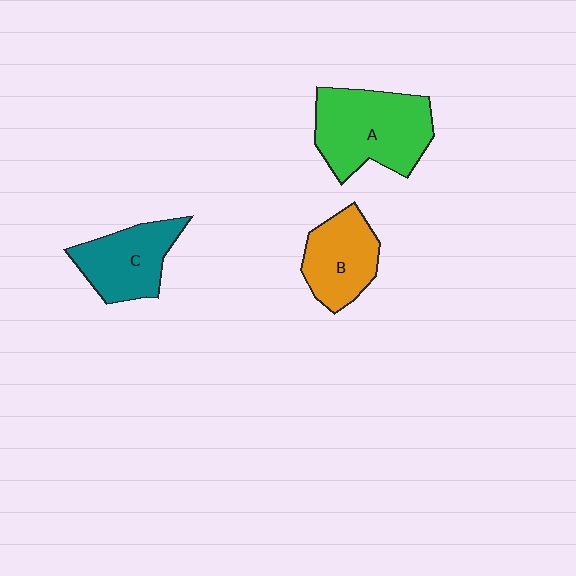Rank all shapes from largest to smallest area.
From largest to smallest: A (green), C (teal), B (orange).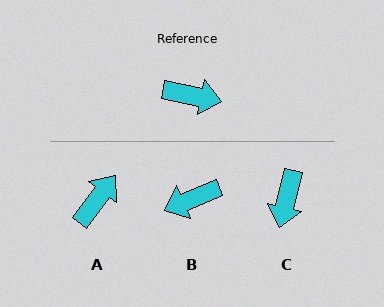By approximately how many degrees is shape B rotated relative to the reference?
Approximately 146 degrees clockwise.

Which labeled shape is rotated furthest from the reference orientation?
B, about 146 degrees away.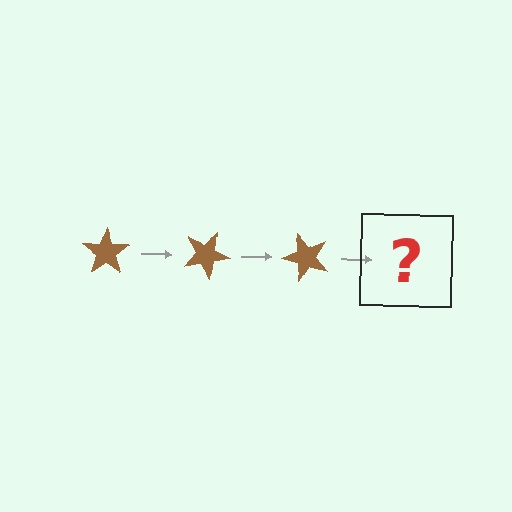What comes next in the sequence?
The next element should be a brown star rotated 75 degrees.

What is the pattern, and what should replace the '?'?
The pattern is that the star rotates 25 degrees each step. The '?' should be a brown star rotated 75 degrees.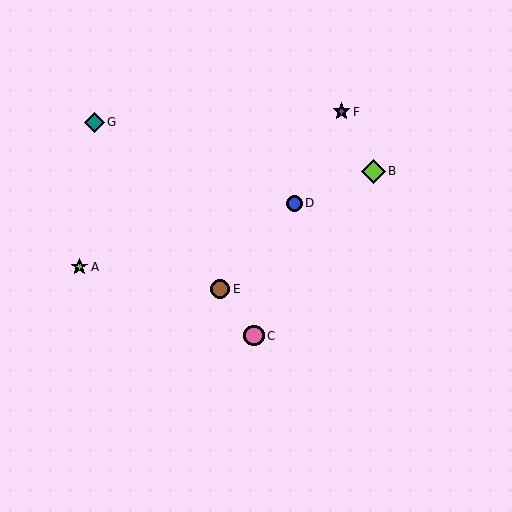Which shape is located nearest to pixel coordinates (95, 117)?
The teal diamond (labeled G) at (94, 122) is nearest to that location.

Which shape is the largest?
The lime diamond (labeled B) is the largest.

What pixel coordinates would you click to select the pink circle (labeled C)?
Click at (254, 336) to select the pink circle C.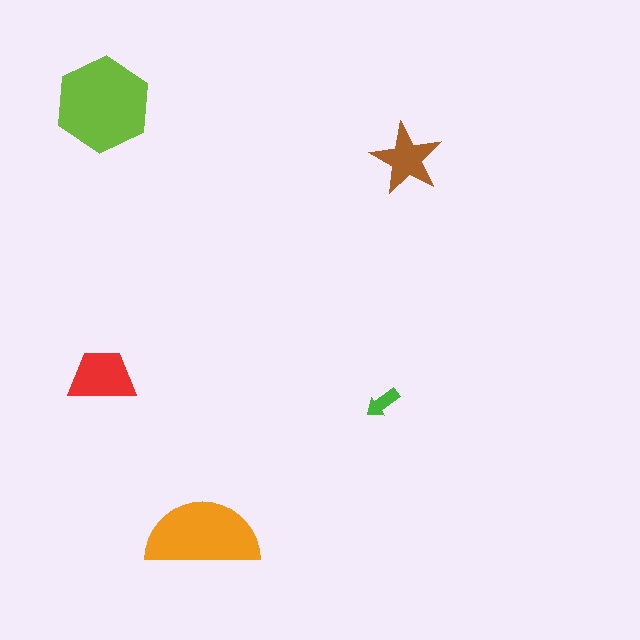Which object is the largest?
The lime hexagon.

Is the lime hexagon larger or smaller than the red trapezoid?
Larger.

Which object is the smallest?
The green arrow.